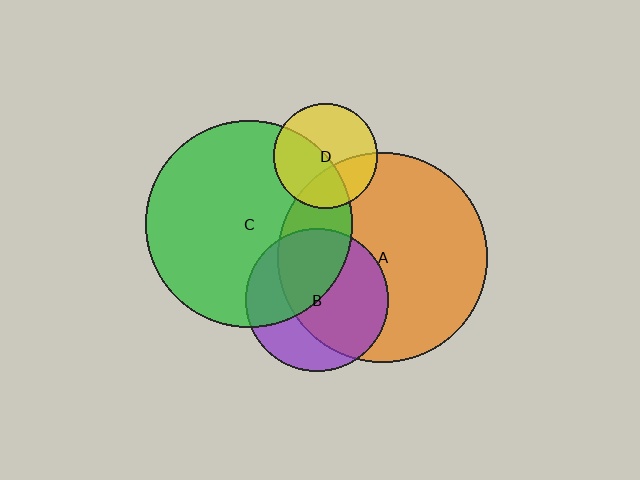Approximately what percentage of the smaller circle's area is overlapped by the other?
Approximately 30%.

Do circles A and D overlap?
Yes.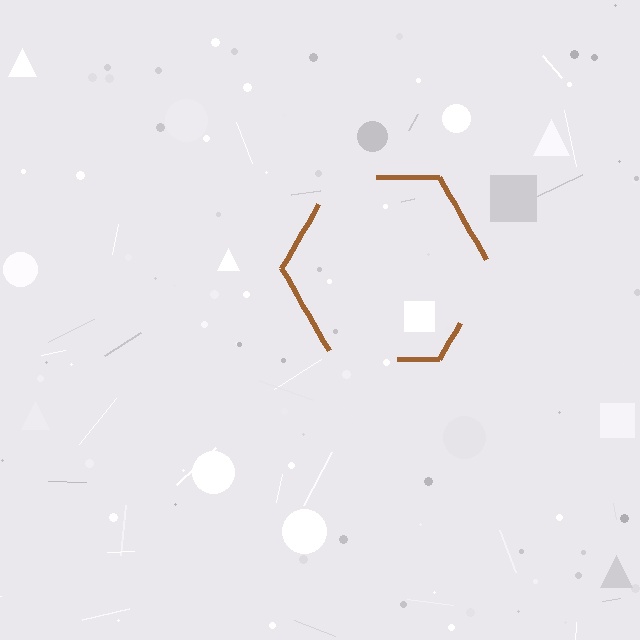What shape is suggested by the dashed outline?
The dashed outline suggests a hexagon.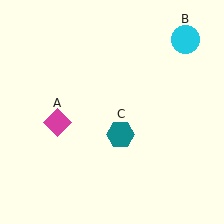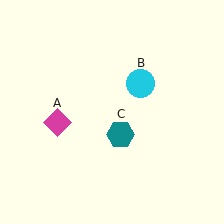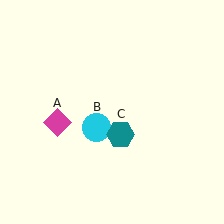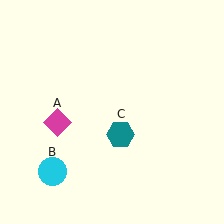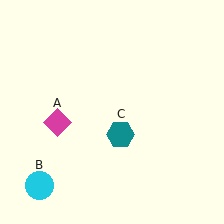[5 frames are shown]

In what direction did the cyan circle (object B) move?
The cyan circle (object B) moved down and to the left.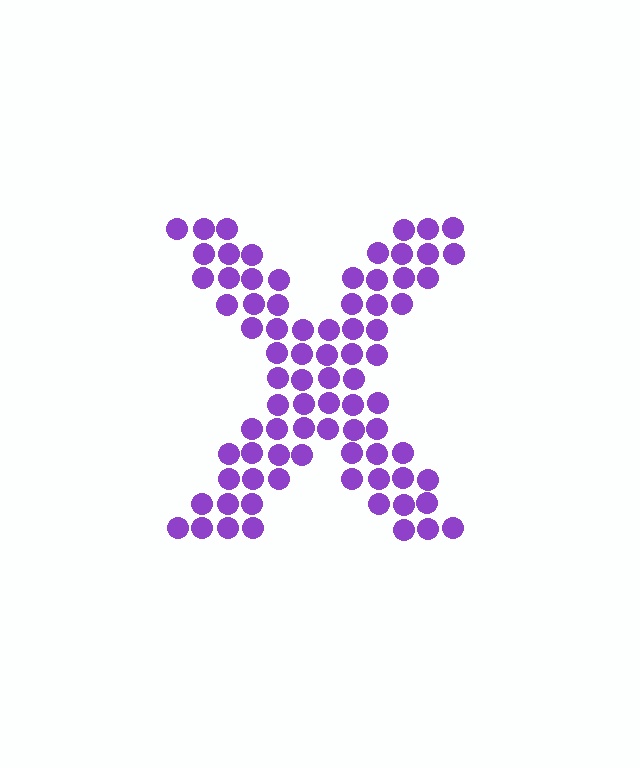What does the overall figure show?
The overall figure shows the letter X.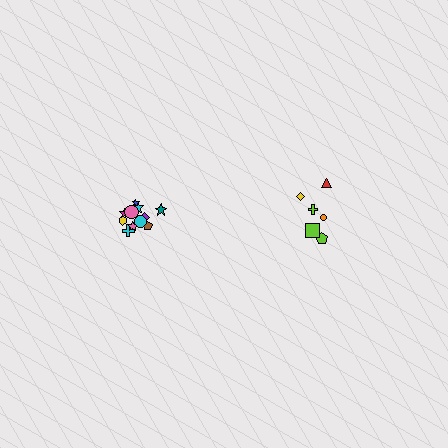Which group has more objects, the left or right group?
The left group.